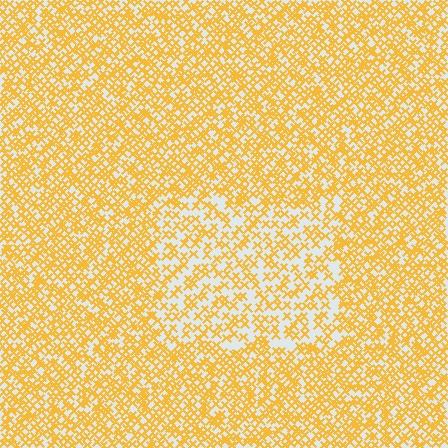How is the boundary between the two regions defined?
The boundary is defined by a change in element density (approximately 1.8x ratio). All elements are the same color, size, and shape.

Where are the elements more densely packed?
The elements are more densely packed outside the rectangle boundary.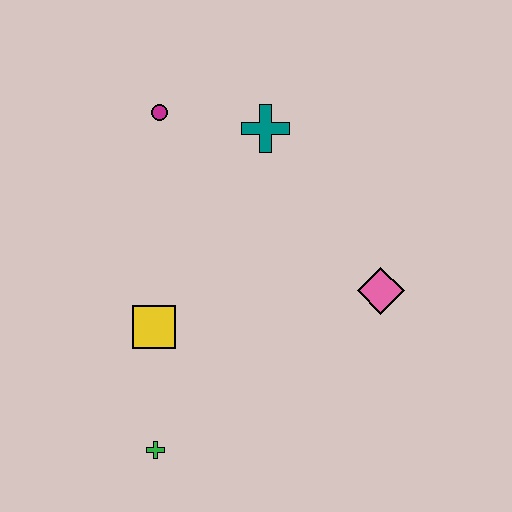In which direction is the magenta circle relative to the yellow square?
The magenta circle is above the yellow square.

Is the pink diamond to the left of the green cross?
No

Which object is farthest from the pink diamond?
The magenta circle is farthest from the pink diamond.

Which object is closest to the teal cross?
The magenta circle is closest to the teal cross.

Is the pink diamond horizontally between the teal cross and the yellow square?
No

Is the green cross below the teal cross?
Yes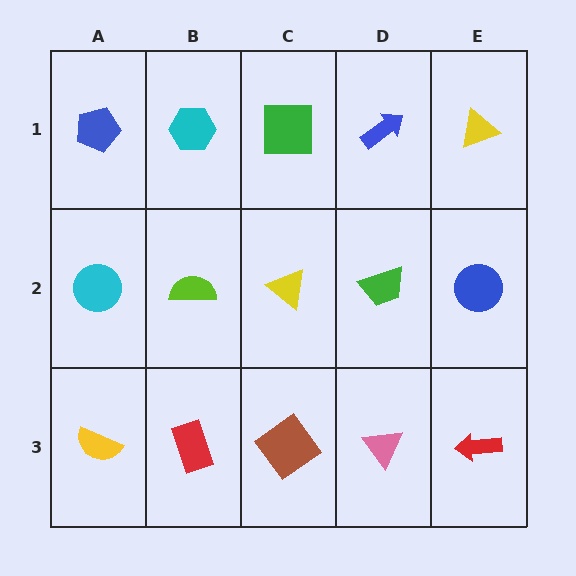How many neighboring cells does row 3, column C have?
3.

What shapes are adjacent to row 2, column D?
A blue arrow (row 1, column D), a pink triangle (row 3, column D), a yellow triangle (row 2, column C), a blue circle (row 2, column E).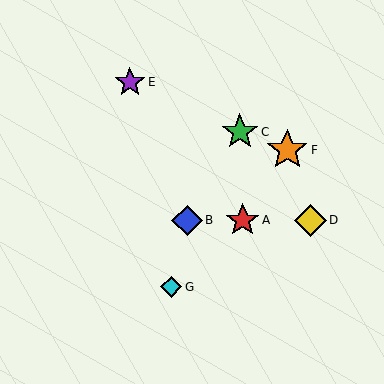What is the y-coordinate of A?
Object A is at y≈220.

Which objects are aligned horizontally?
Objects A, B, D are aligned horizontally.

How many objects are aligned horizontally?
3 objects (A, B, D) are aligned horizontally.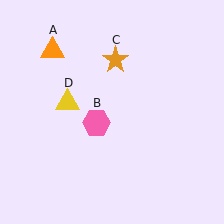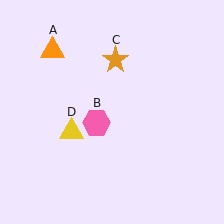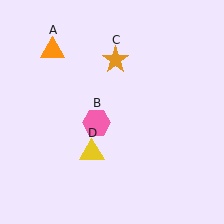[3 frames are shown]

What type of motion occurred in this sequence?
The yellow triangle (object D) rotated counterclockwise around the center of the scene.